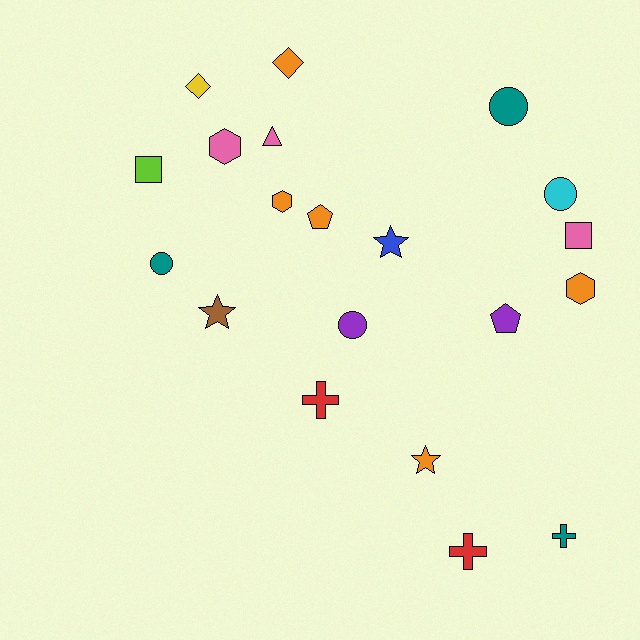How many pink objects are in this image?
There are 3 pink objects.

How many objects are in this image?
There are 20 objects.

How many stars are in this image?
There are 3 stars.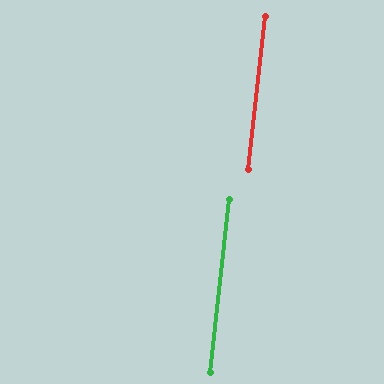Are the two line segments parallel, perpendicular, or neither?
Parallel — their directions differ by only 0.2°.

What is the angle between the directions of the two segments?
Approximately 0 degrees.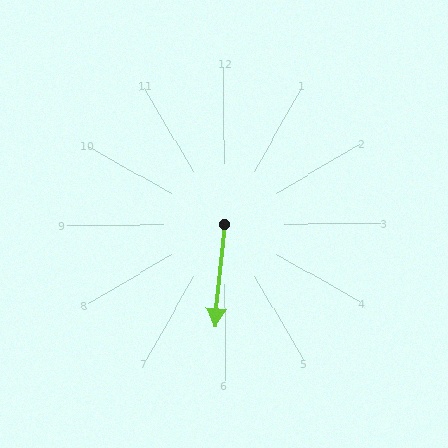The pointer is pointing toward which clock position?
Roughly 6 o'clock.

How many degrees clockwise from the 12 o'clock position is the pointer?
Approximately 186 degrees.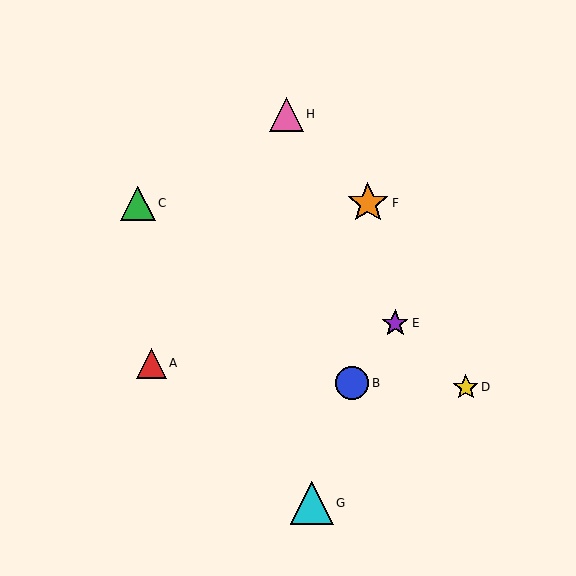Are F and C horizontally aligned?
Yes, both are at y≈203.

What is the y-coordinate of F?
Object F is at y≈203.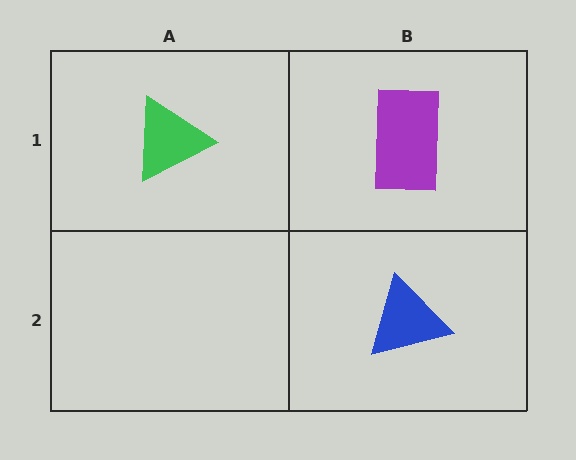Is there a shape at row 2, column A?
No, that cell is empty.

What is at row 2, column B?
A blue triangle.